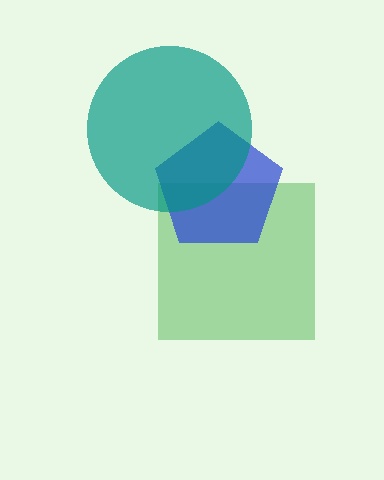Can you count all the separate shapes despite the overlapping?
Yes, there are 3 separate shapes.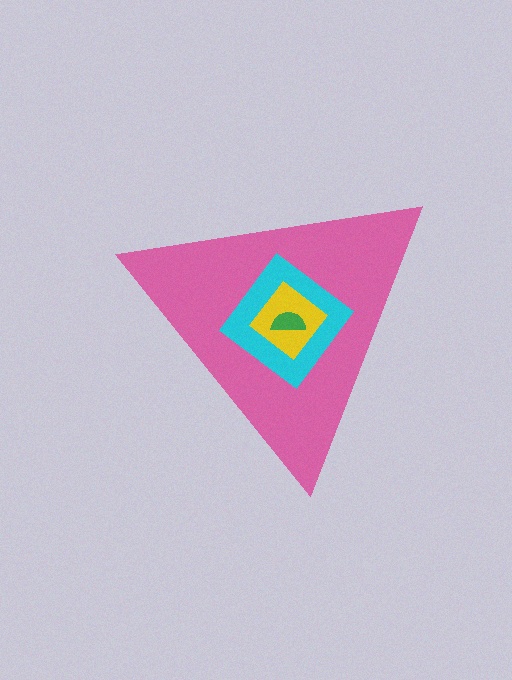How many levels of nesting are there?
4.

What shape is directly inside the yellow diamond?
The green semicircle.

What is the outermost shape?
The pink triangle.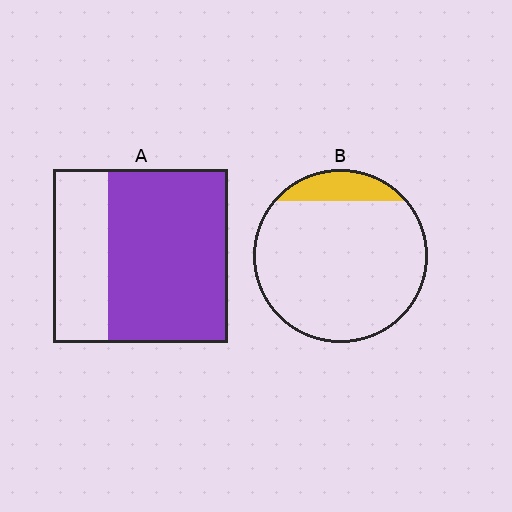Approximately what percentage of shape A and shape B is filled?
A is approximately 70% and B is approximately 15%.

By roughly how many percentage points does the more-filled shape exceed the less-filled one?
By roughly 55 percentage points (A over B).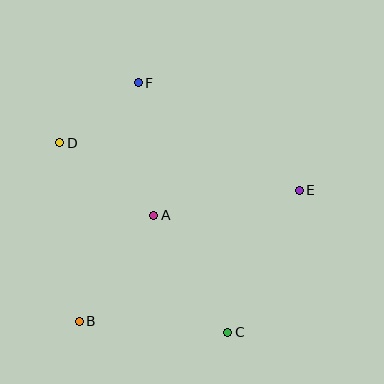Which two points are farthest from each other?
Points C and F are farthest from each other.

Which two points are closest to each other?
Points D and F are closest to each other.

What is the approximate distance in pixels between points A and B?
The distance between A and B is approximately 130 pixels.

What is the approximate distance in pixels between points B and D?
The distance between B and D is approximately 180 pixels.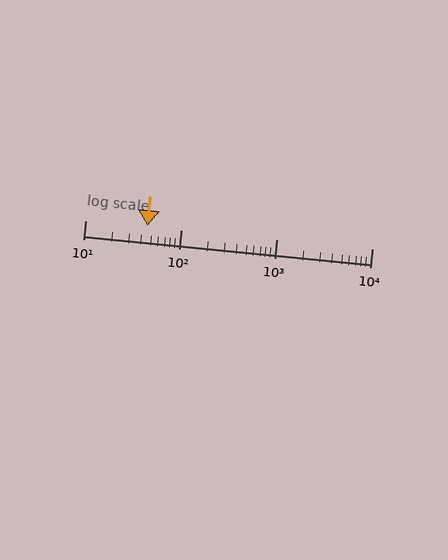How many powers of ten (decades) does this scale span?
The scale spans 3 decades, from 10 to 10000.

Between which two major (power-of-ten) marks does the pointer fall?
The pointer is between 10 and 100.